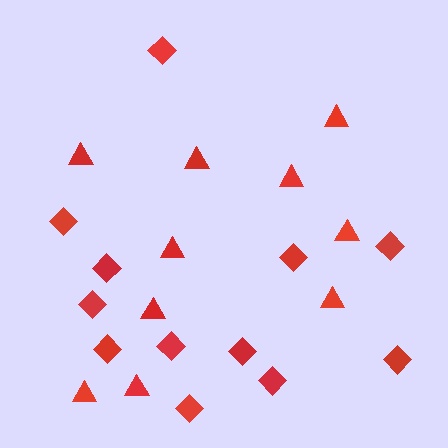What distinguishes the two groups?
There are 2 groups: one group of triangles (10) and one group of diamonds (12).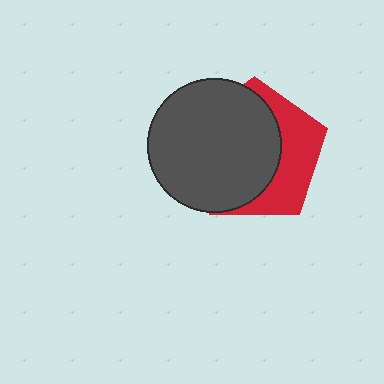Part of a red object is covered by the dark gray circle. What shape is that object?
It is a pentagon.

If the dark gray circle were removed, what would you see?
You would see the complete red pentagon.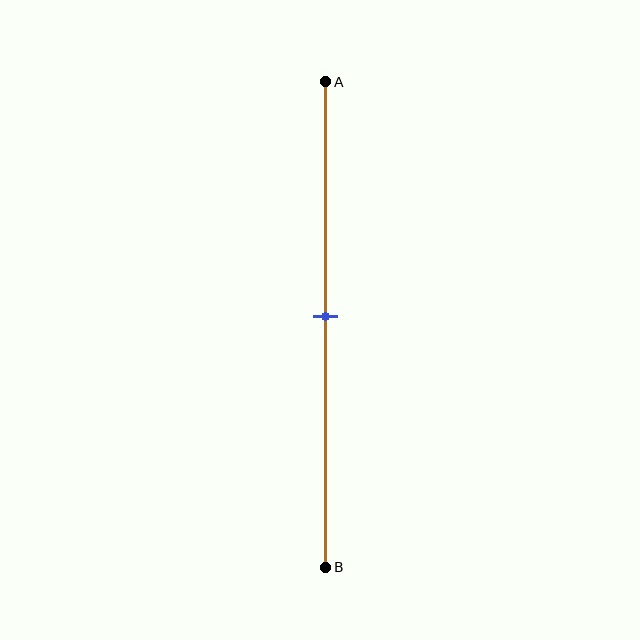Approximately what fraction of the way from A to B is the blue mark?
The blue mark is approximately 50% of the way from A to B.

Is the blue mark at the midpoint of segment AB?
Yes, the mark is approximately at the midpoint.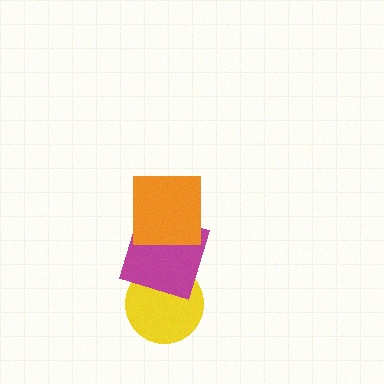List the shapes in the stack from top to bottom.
From top to bottom: the orange square, the magenta square, the yellow circle.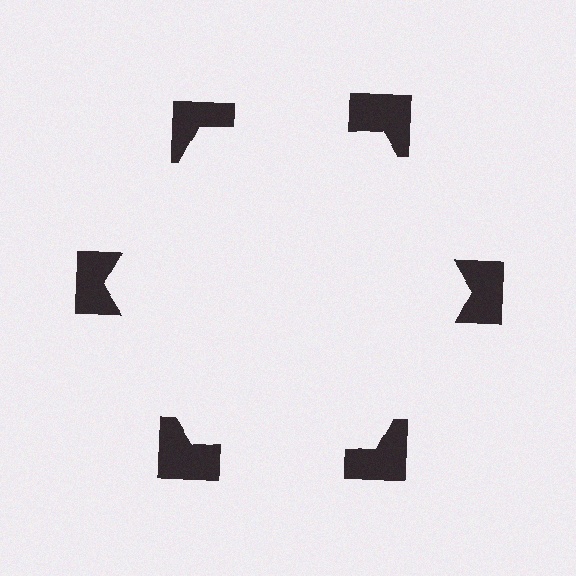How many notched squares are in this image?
There are 6 — one at each vertex of the illusory hexagon.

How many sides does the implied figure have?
6 sides.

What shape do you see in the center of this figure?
An illusory hexagon — its edges are inferred from the aligned wedge cuts in the notched squares, not physically drawn.